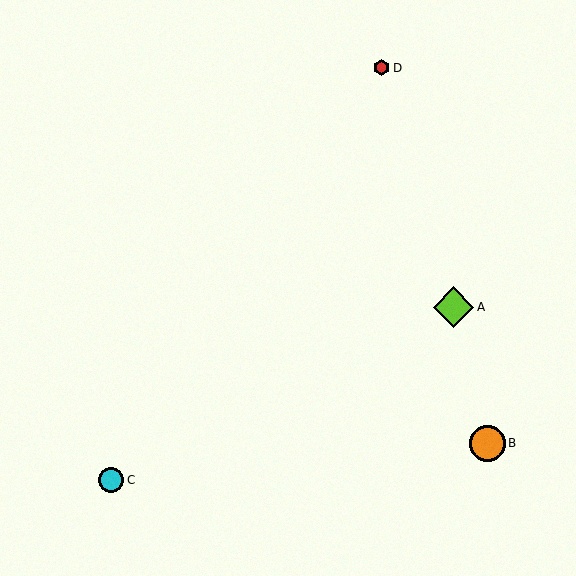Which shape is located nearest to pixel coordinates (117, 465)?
The cyan circle (labeled C) at (111, 480) is nearest to that location.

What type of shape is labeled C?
Shape C is a cyan circle.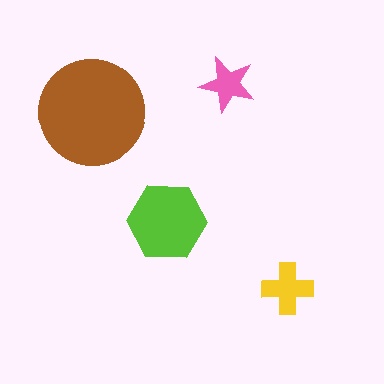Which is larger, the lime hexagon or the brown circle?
The brown circle.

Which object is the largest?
The brown circle.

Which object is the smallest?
The pink star.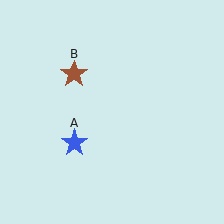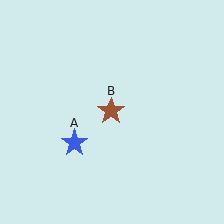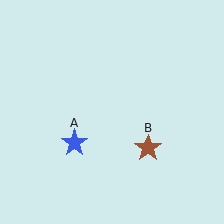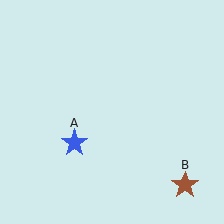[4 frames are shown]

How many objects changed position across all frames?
1 object changed position: brown star (object B).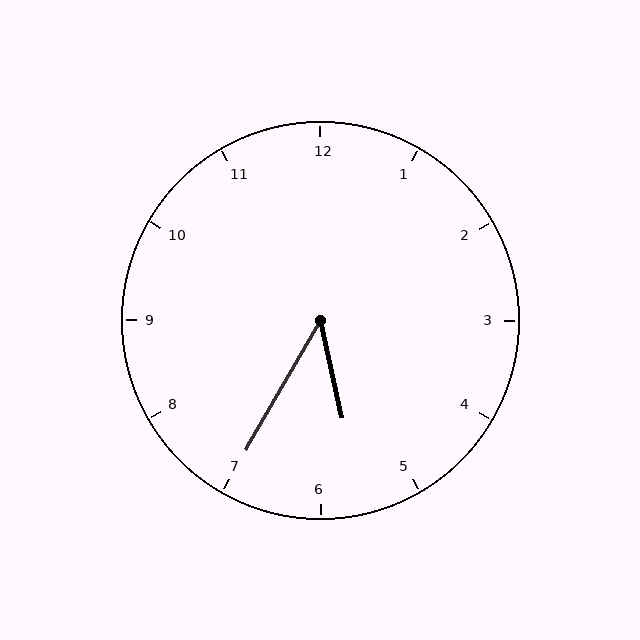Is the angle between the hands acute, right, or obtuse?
It is acute.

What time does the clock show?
5:35.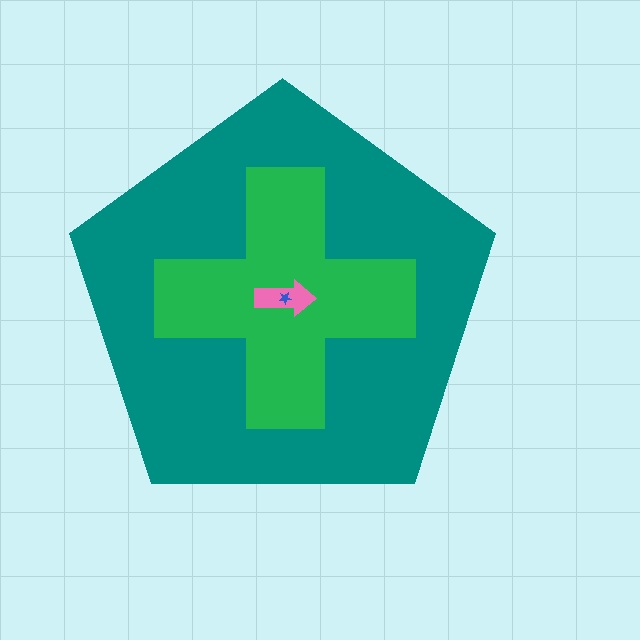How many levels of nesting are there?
4.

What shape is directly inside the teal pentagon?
The green cross.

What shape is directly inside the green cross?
The pink arrow.